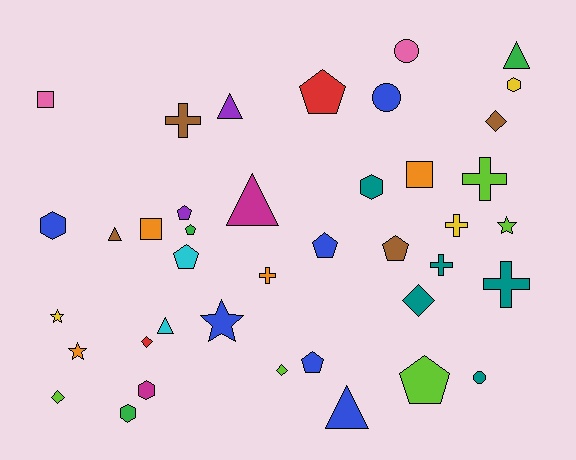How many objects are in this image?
There are 40 objects.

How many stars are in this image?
There are 4 stars.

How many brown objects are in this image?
There are 4 brown objects.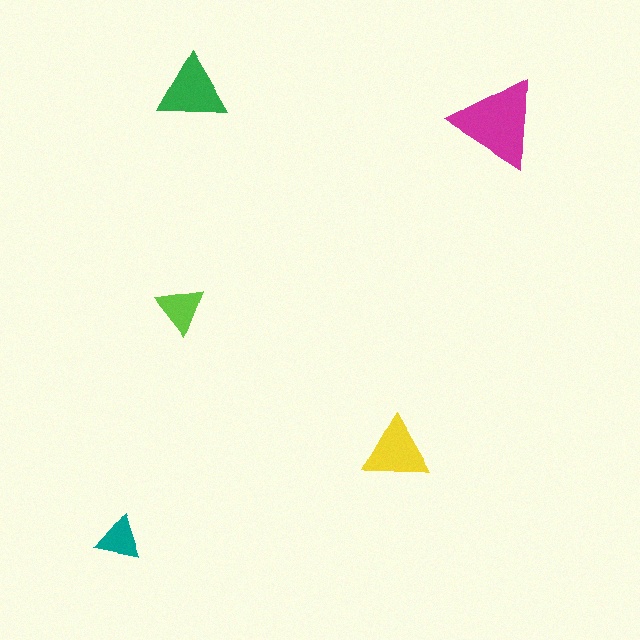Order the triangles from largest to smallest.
the magenta one, the green one, the yellow one, the lime one, the teal one.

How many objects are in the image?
There are 5 objects in the image.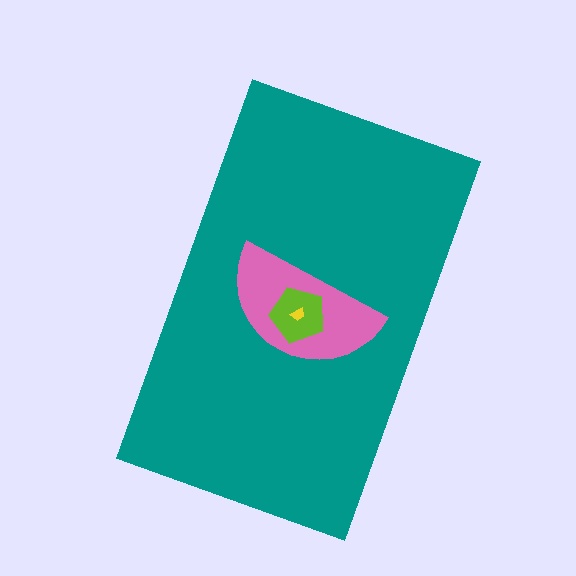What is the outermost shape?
The teal rectangle.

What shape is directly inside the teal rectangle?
The pink semicircle.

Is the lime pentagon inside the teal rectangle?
Yes.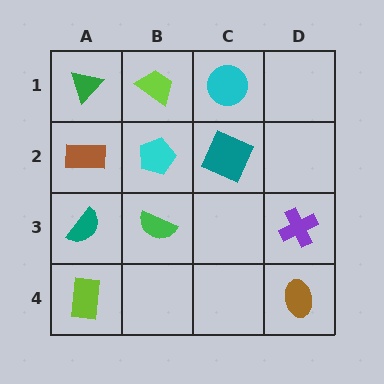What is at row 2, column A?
A brown rectangle.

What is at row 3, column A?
A teal semicircle.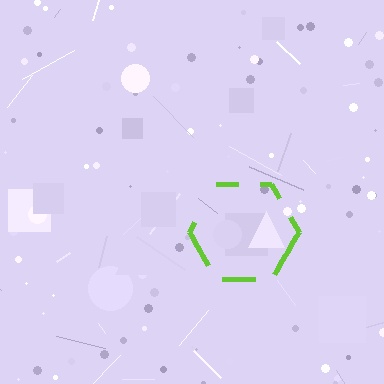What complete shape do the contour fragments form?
The contour fragments form a hexagon.